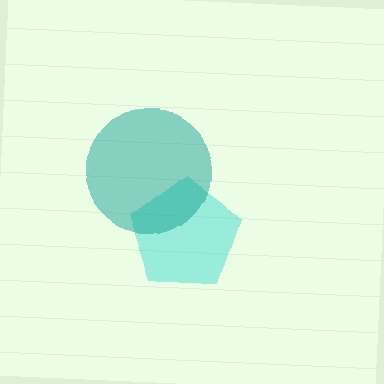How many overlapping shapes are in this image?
There are 2 overlapping shapes in the image.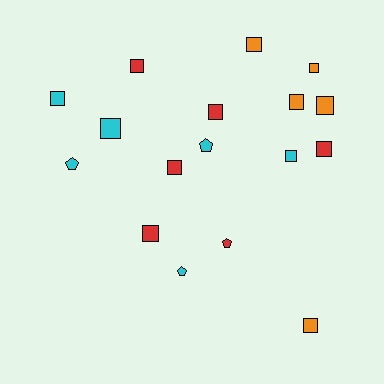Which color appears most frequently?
Red, with 6 objects.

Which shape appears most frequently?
Square, with 13 objects.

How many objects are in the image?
There are 17 objects.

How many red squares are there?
There are 5 red squares.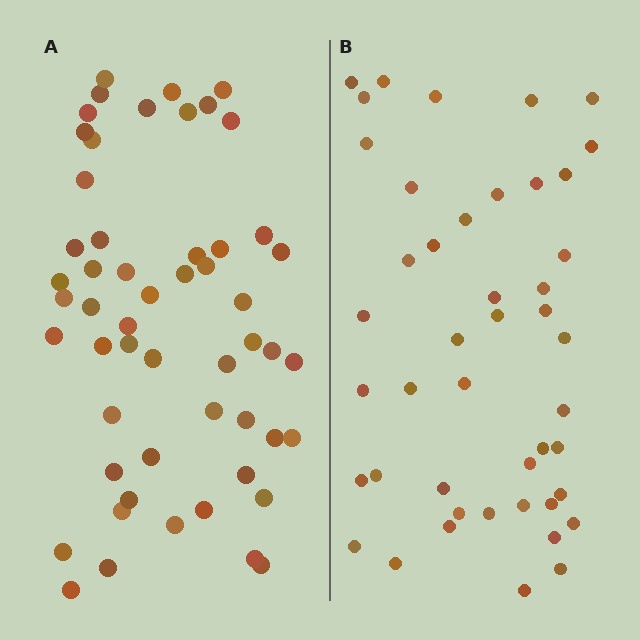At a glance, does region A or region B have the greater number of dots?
Region A (the left region) has more dots.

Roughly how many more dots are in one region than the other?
Region A has roughly 8 or so more dots than region B.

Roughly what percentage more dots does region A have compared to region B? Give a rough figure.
About 20% more.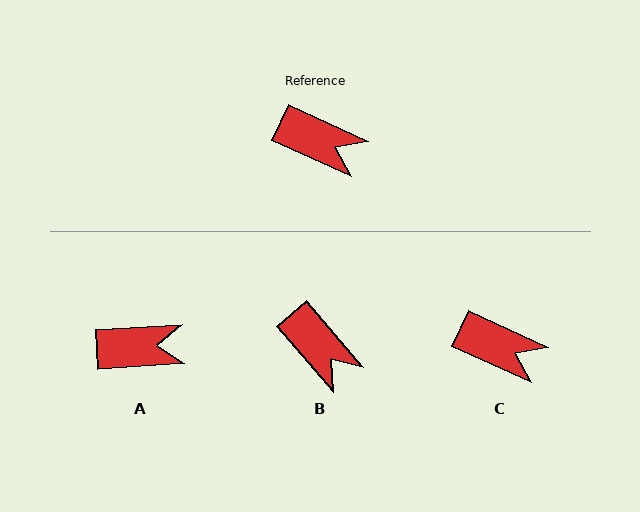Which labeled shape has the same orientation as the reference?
C.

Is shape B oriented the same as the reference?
No, it is off by about 25 degrees.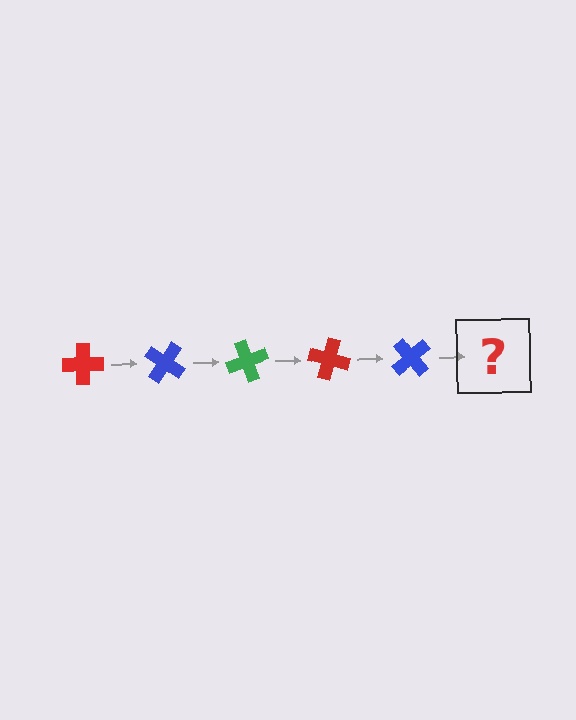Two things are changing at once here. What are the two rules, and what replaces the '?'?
The two rules are that it rotates 35 degrees each step and the color cycles through red, blue, and green. The '?' should be a green cross, rotated 175 degrees from the start.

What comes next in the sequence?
The next element should be a green cross, rotated 175 degrees from the start.